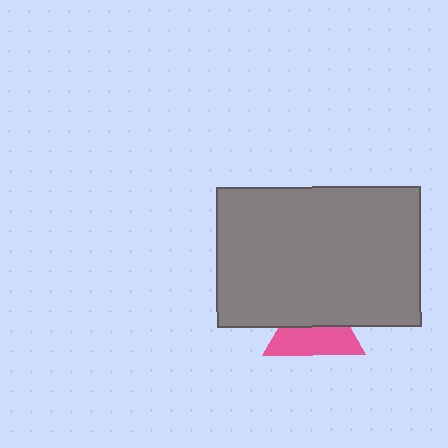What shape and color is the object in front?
The object in front is a gray rectangle.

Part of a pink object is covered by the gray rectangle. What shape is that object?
It is a triangle.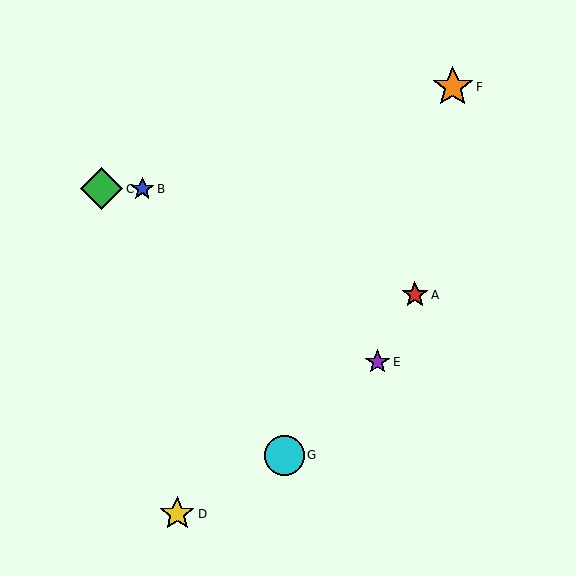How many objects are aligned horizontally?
2 objects (B, C) are aligned horizontally.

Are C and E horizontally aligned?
No, C is at y≈189 and E is at y≈362.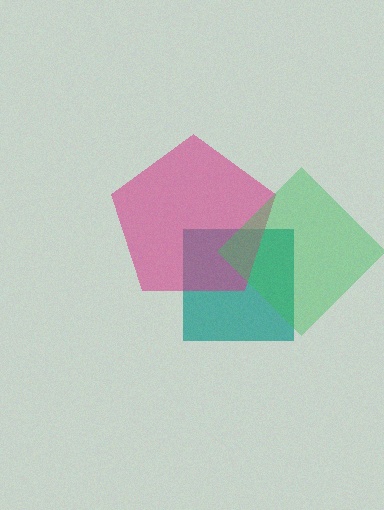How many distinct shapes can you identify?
There are 3 distinct shapes: a teal square, a magenta pentagon, a green diamond.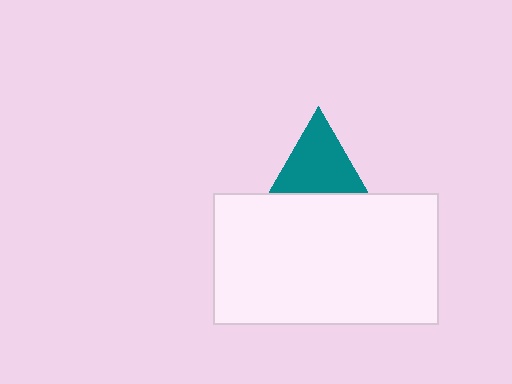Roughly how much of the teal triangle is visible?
About half of it is visible (roughly 52%).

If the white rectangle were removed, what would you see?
You would see the complete teal triangle.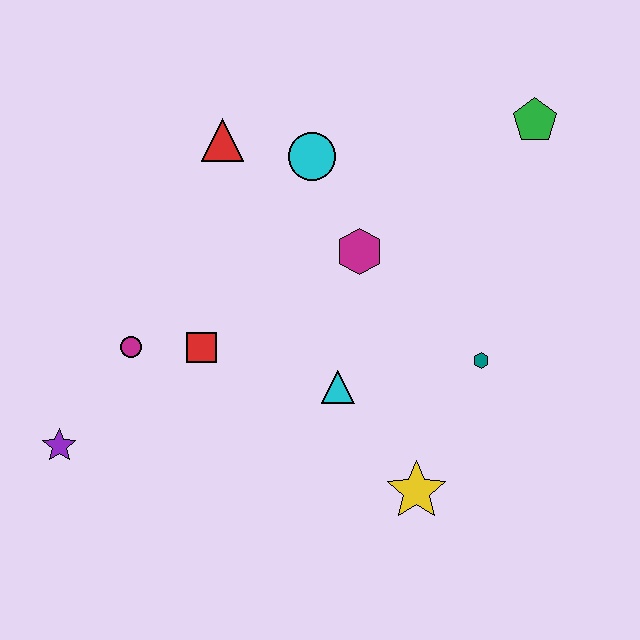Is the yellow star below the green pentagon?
Yes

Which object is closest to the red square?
The magenta circle is closest to the red square.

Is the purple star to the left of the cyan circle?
Yes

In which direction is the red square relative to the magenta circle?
The red square is to the right of the magenta circle.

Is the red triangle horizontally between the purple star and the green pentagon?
Yes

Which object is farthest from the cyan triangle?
The green pentagon is farthest from the cyan triangle.